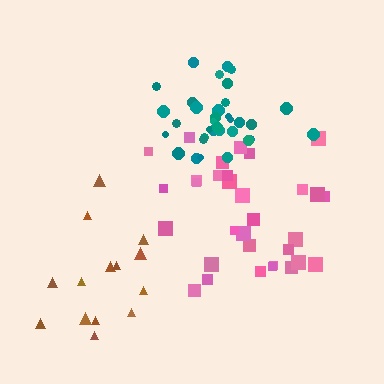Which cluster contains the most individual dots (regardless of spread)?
Teal (34).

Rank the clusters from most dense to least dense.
teal, pink, brown.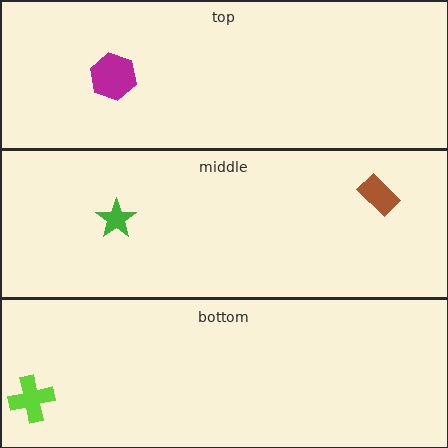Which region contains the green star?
The middle region.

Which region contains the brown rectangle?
The middle region.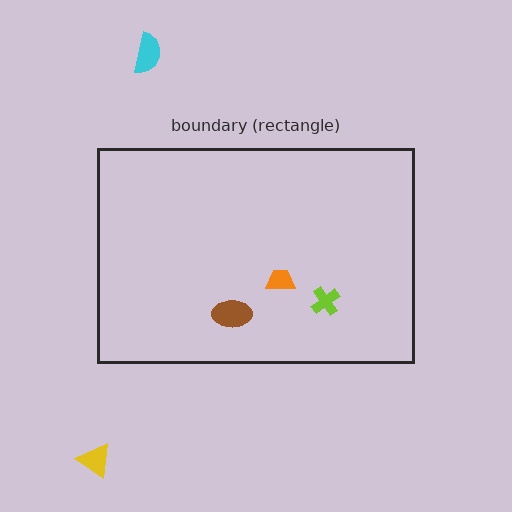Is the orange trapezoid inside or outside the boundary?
Inside.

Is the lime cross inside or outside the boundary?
Inside.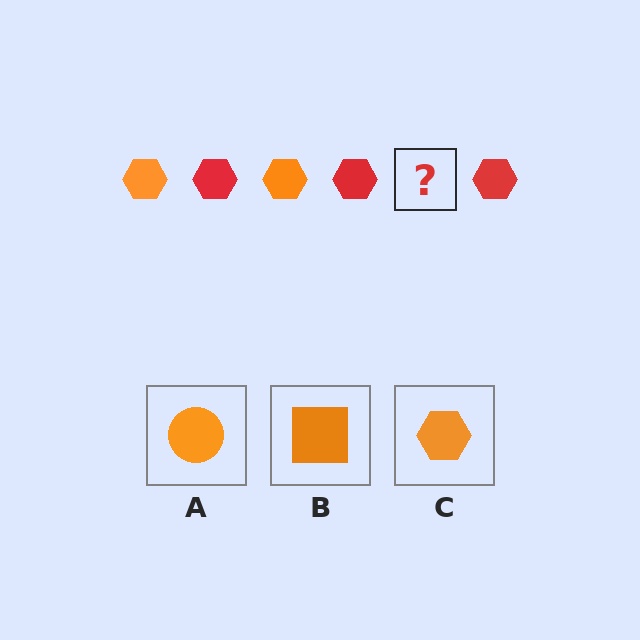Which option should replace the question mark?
Option C.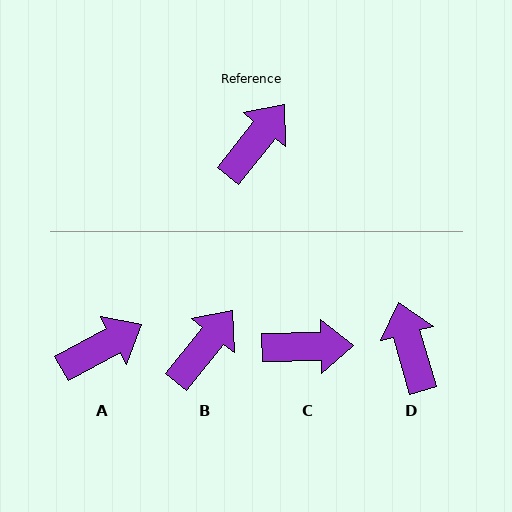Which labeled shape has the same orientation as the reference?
B.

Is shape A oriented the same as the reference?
No, it is off by about 23 degrees.